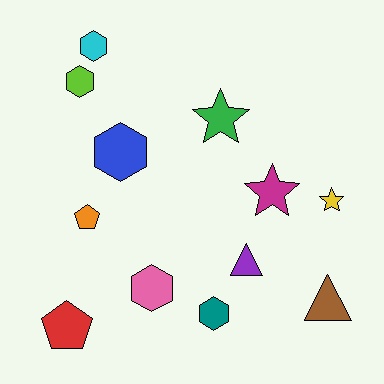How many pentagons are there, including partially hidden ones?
There are 2 pentagons.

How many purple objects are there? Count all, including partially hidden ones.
There is 1 purple object.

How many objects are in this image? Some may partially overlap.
There are 12 objects.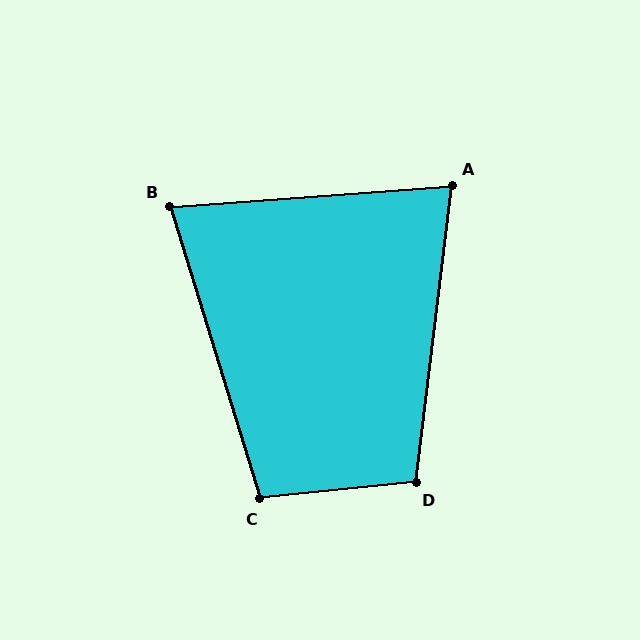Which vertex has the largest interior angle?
D, at approximately 103 degrees.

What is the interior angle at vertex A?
Approximately 79 degrees (acute).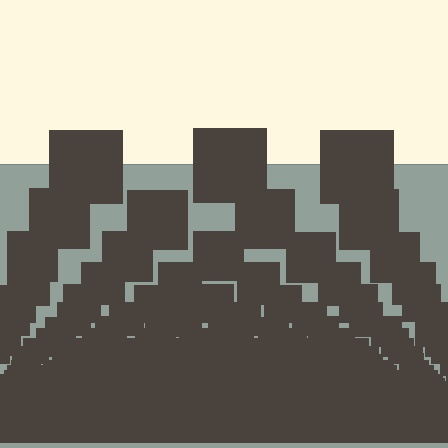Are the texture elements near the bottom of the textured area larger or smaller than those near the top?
Smaller. The gradient is inverted — elements near the bottom are smaller and denser.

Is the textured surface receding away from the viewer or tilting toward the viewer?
The surface appears to tilt toward the viewer. Texture elements get larger and sparser toward the top.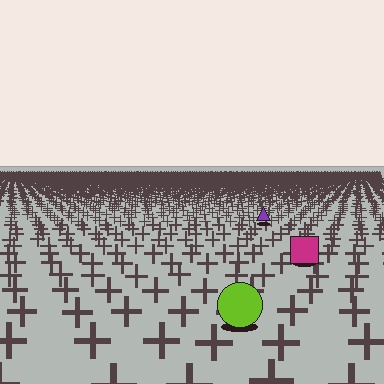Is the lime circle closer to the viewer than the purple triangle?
Yes. The lime circle is closer — you can tell from the texture gradient: the ground texture is coarser near it.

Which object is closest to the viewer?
The lime circle is closest. The texture marks near it are larger and more spread out.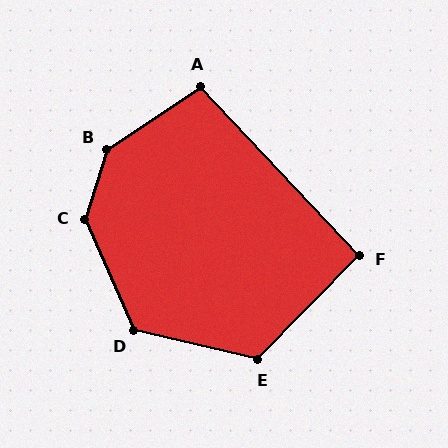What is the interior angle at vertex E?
Approximately 121 degrees (obtuse).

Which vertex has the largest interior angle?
B, at approximately 141 degrees.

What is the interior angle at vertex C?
Approximately 139 degrees (obtuse).